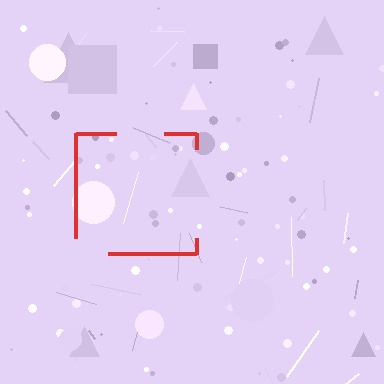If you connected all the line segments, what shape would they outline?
They would outline a square.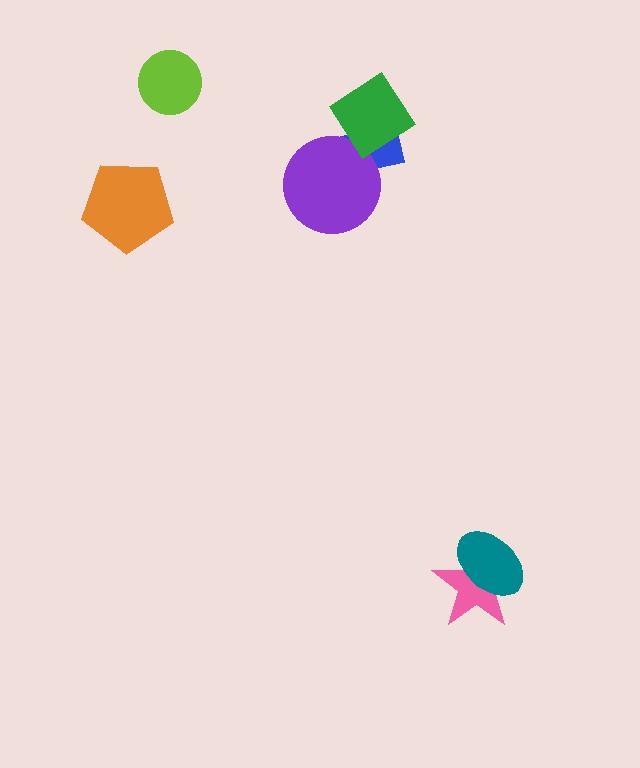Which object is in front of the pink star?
The teal ellipse is in front of the pink star.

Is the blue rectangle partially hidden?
Yes, it is partially covered by another shape.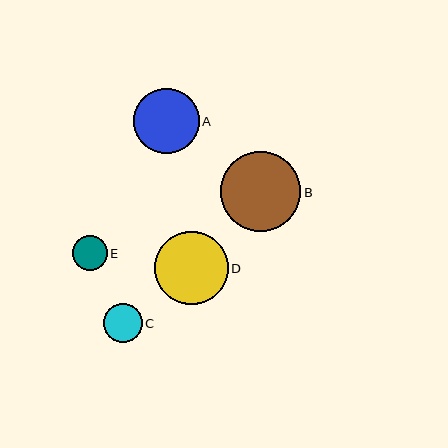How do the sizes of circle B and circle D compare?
Circle B and circle D are approximately the same size.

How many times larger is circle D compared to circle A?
Circle D is approximately 1.1 times the size of circle A.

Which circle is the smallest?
Circle E is the smallest with a size of approximately 35 pixels.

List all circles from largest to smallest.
From largest to smallest: B, D, A, C, E.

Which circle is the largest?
Circle B is the largest with a size of approximately 80 pixels.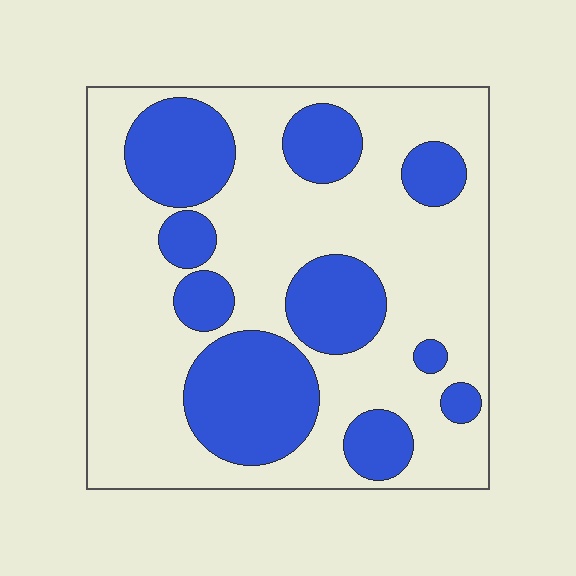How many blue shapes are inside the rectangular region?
10.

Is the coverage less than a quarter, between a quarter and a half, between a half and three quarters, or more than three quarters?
Between a quarter and a half.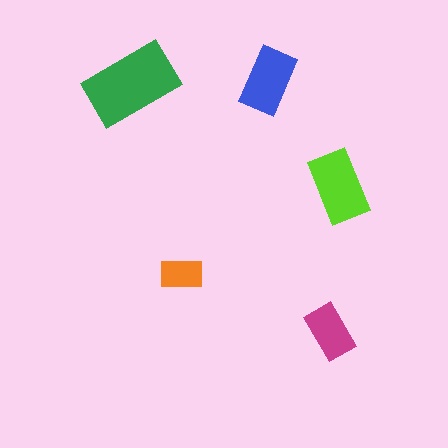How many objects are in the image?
There are 5 objects in the image.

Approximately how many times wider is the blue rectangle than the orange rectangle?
About 1.5 times wider.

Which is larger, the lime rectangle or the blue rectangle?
The lime one.